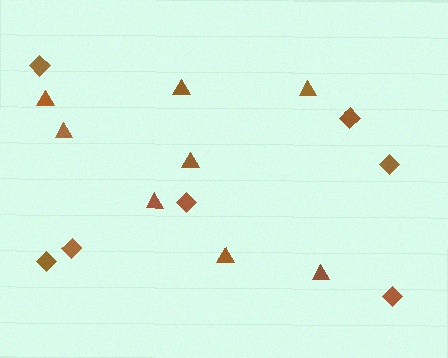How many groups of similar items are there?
There are 2 groups: one group of triangles (8) and one group of diamonds (7).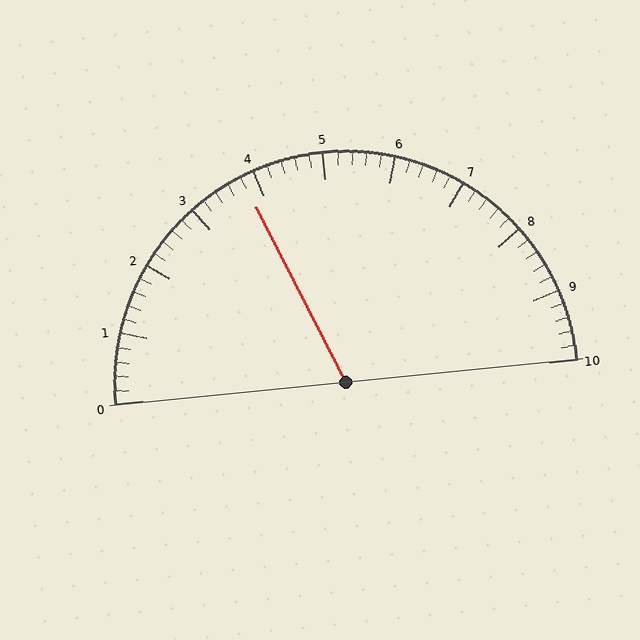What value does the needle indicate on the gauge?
The needle indicates approximately 3.8.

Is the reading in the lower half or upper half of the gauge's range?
The reading is in the lower half of the range (0 to 10).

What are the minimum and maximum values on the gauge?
The gauge ranges from 0 to 10.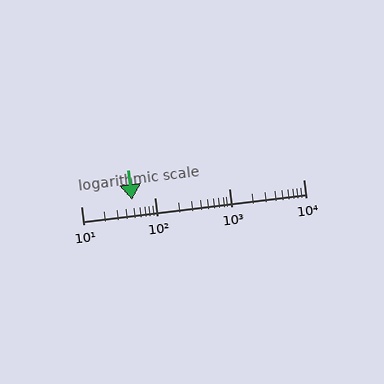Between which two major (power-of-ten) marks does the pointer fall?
The pointer is between 10 and 100.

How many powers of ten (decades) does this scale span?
The scale spans 3 decades, from 10 to 10000.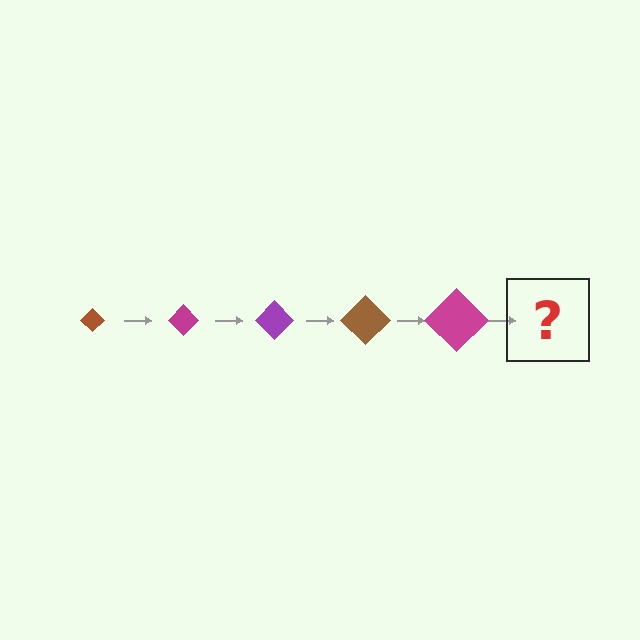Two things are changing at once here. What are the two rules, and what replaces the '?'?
The two rules are that the diamond grows larger each step and the color cycles through brown, magenta, and purple. The '?' should be a purple diamond, larger than the previous one.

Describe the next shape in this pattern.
It should be a purple diamond, larger than the previous one.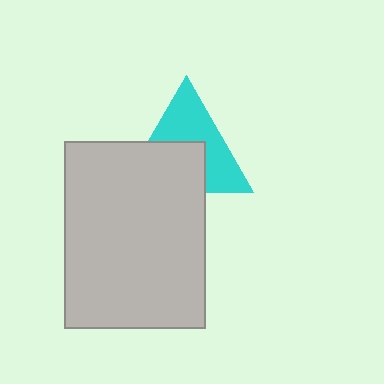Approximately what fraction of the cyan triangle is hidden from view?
Roughly 47% of the cyan triangle is hidden behind the light gray rectangle.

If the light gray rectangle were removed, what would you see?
You would see the complete cyan triangle.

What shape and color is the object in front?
The object in front is a light gray rectangle.